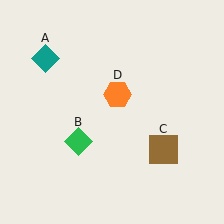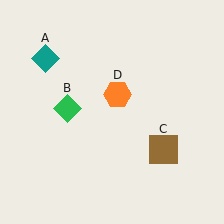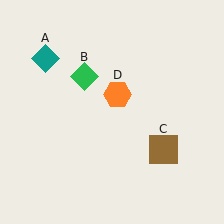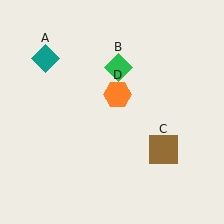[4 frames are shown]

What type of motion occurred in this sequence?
The green diamond (object B) rotated clockwise around the center of the scene.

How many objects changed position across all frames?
1 object changed position: green diamond (object B).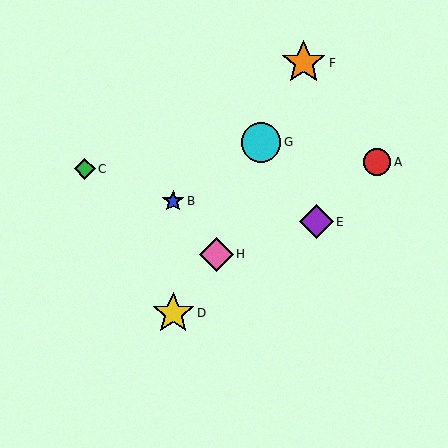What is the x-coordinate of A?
Object A is at x≈377.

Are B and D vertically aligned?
Yes, both are at x≈173.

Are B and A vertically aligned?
No, B is at x≈173 and A is at x≈377.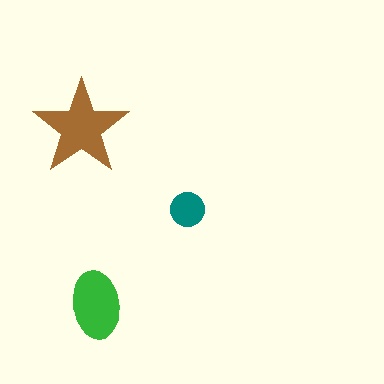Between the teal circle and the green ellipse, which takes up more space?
The green ellipse.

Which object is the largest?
The brown star.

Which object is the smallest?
The teal circle.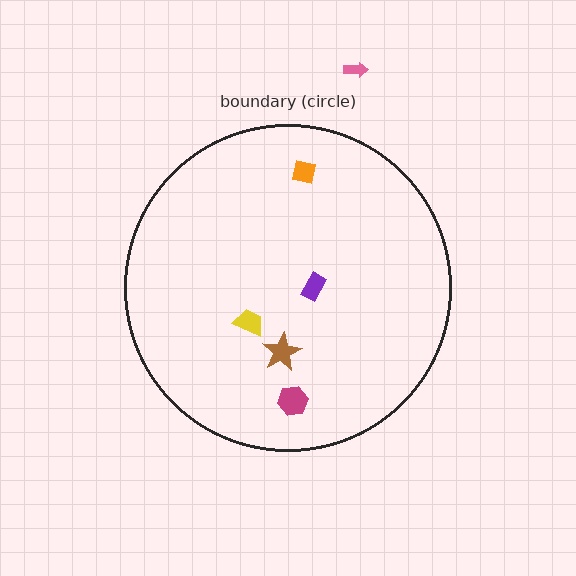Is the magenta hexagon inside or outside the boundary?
Inside.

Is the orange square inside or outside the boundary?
Inside.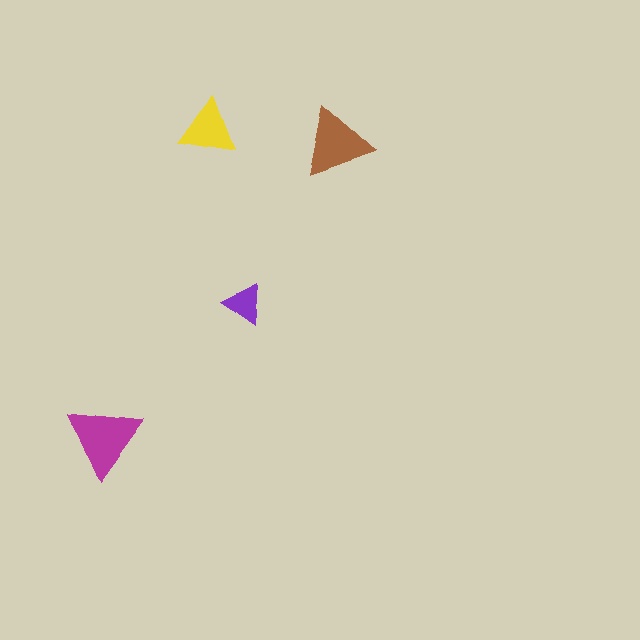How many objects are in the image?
There are 4 objects in the image.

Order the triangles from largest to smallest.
the magenta one, the brown one, the yellow one, the purple one.